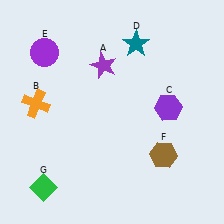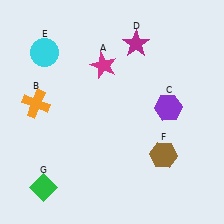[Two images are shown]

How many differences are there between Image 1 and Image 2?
There are 3 differences between the two images.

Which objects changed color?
A changed from purple to magenta. D changed from teal to magenta. E changed from purple to cyan.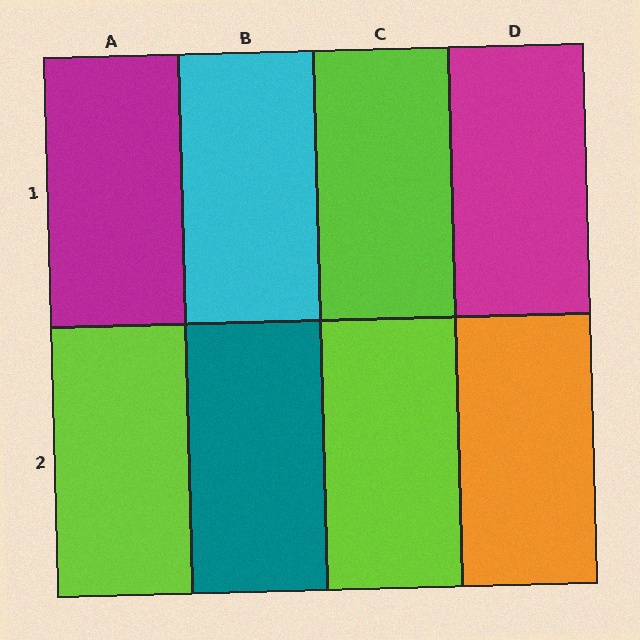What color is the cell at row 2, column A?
Lime.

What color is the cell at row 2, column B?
Teal.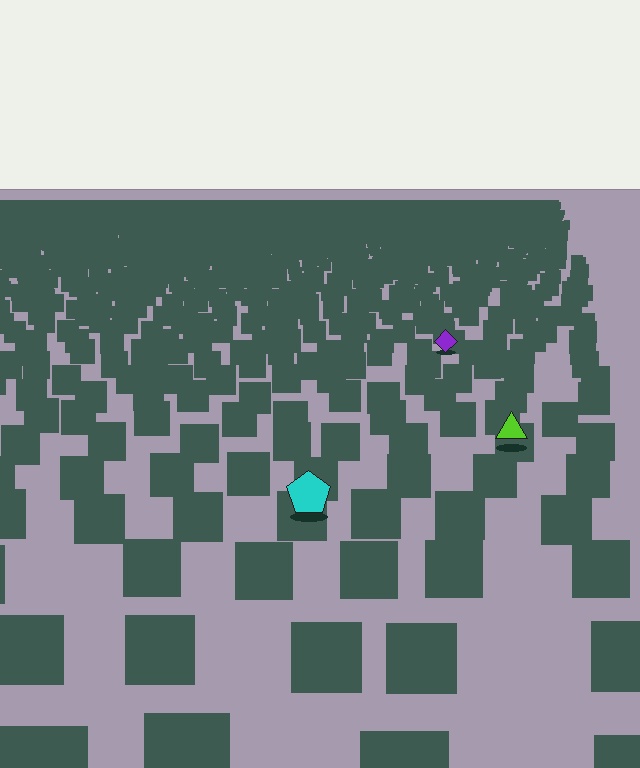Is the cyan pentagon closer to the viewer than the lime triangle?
Yes. The cyan pentagon is closer — you can tell from the texture gradient: the ground texture is coarser near it.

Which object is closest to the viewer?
The cyan pentagon is closest. The texture marks near it are larger and more spread out.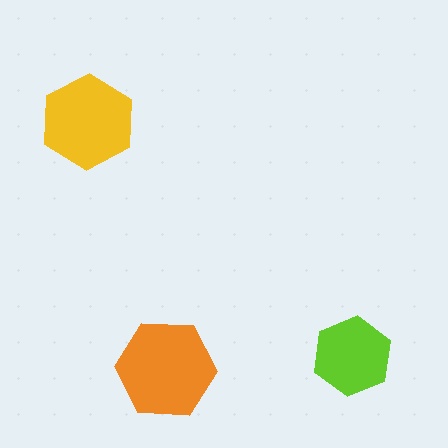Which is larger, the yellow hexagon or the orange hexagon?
The orange one.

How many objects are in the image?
There are 3 objects in the image.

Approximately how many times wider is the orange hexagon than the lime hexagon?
About 1.5 times wider.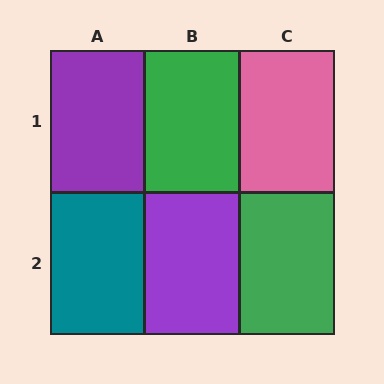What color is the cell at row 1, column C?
Pink.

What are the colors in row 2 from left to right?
Teal, purple, green.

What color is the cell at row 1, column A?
Purple.